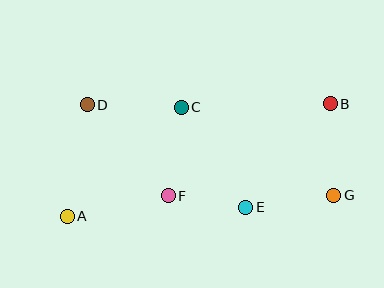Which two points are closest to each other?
Points E and F are closest to each other.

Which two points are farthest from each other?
Points A and B are farthest from each other.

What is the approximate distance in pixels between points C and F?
The distance between C and F is approximately 90 pixels.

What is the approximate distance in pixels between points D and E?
The distance between D and E is approximately 189 pixels.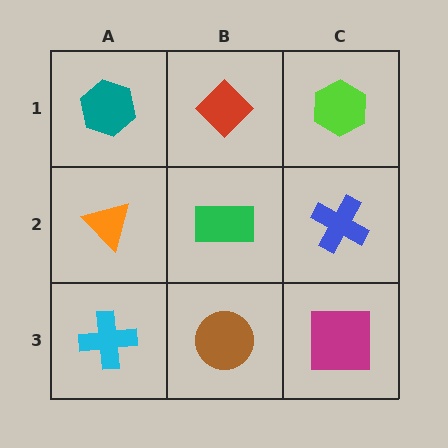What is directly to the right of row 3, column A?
A brown circle.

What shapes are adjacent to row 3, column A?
An orange triangle (row 2, column A), a brown circle (row 3, column B).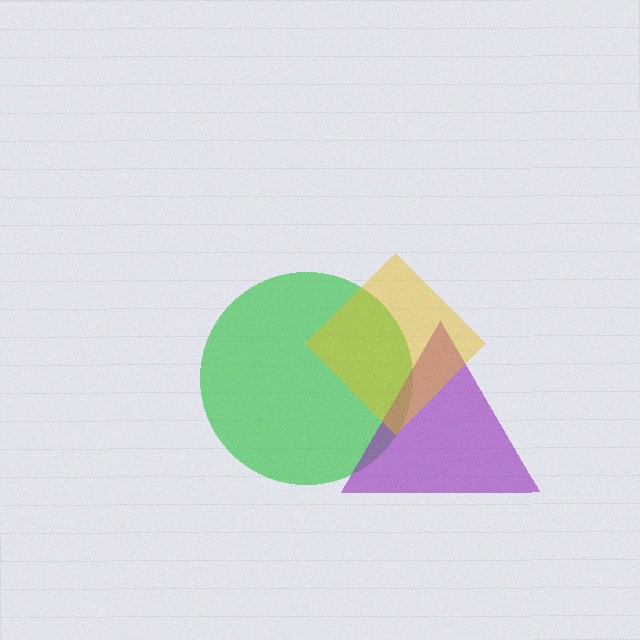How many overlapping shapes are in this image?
There are 3 overlapping shapes in the image.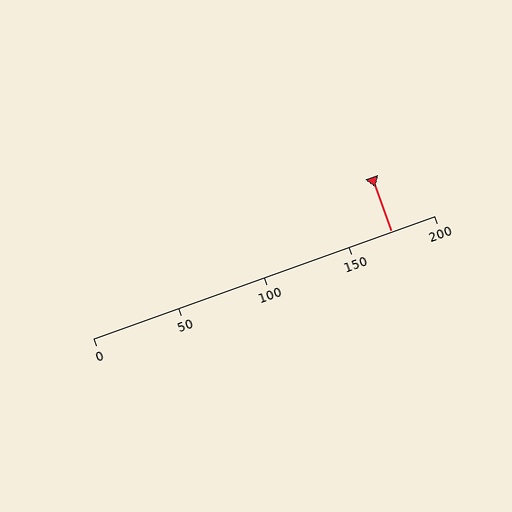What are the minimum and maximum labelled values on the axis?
The axis runs from 0 to 200.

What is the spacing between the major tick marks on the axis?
The major ticks are spaced 50 apart.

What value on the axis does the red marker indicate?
The marker indicates approximately 175.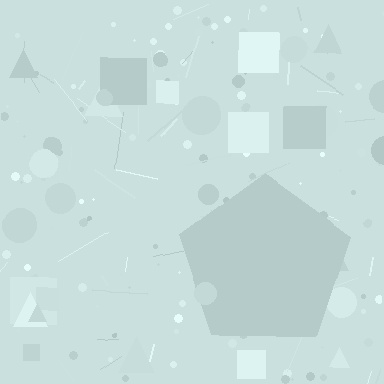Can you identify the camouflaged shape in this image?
The camouflaged shape is a pentagon.